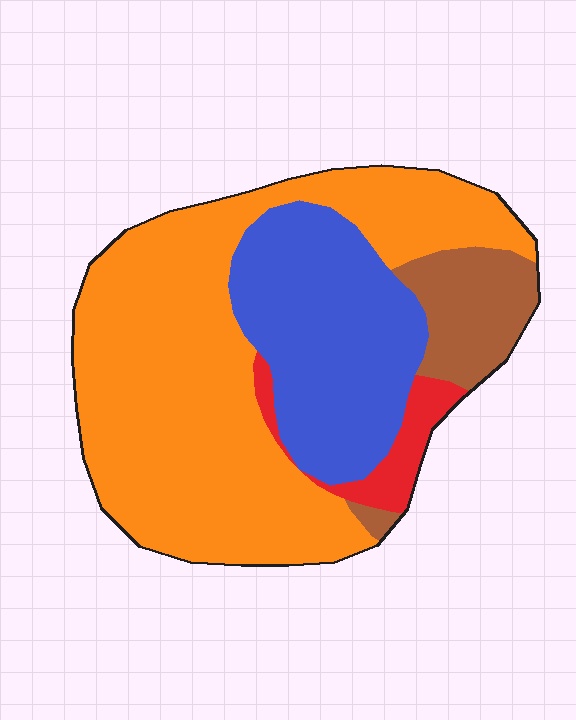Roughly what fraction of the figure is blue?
Blue covers around 25% of the figure.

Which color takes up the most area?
Orange, at roughly 55%.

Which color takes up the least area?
Red, at roughly 5%.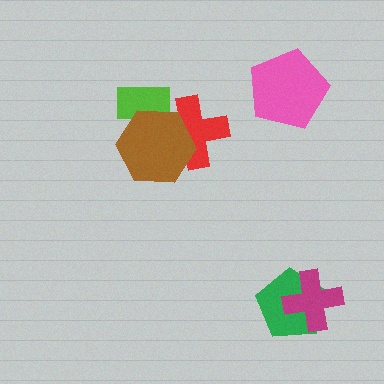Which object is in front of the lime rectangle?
The brown hexagon is in front of the lime rectangle.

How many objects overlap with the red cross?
1 object overlaps with the red cross.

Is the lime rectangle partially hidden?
Yes, it is partially covered by another shape.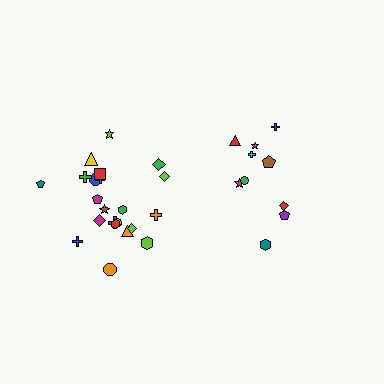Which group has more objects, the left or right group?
The left group.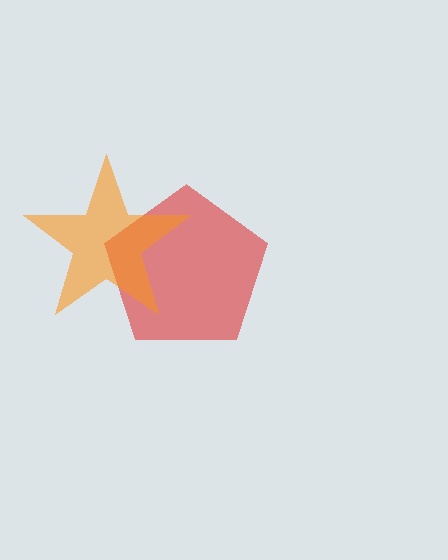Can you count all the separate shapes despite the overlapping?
Yes, there are 2 separate shapes.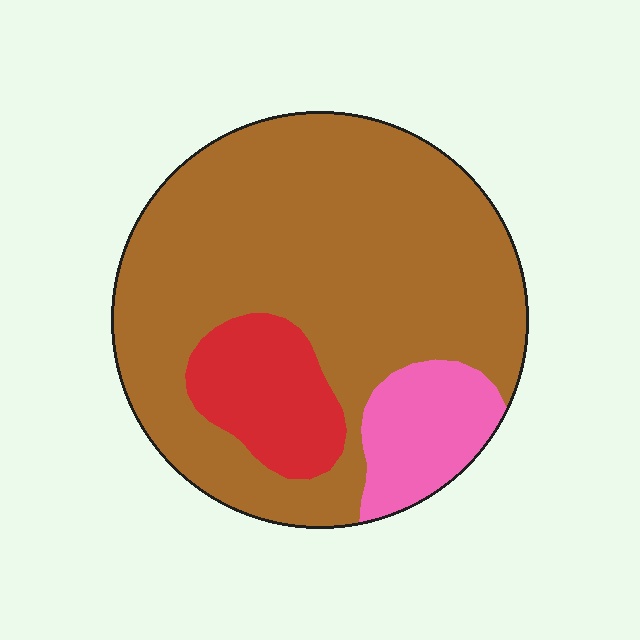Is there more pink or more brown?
Brown.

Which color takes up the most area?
Brown, at roughly 75%.